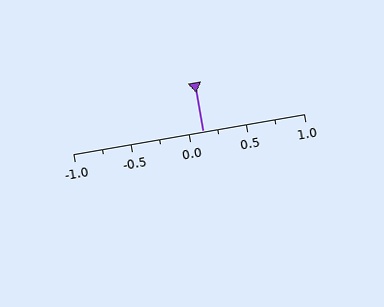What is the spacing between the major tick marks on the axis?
The major ticks are spaced 0.5 apart.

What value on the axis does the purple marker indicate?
The marker indicates approximately 0.12.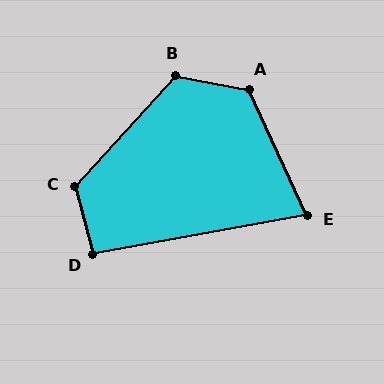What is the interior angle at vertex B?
Approximately 122 degrees (obtuse).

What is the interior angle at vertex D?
Approximately 94 degrees (approximately right).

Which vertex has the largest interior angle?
A, at approximately 125 degrees.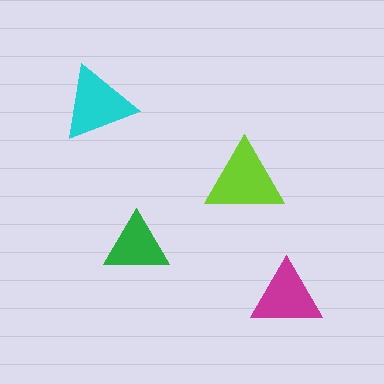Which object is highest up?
The cyan triangle is topmost.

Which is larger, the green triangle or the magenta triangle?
The magenta one.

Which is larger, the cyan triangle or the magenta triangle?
The cyan one.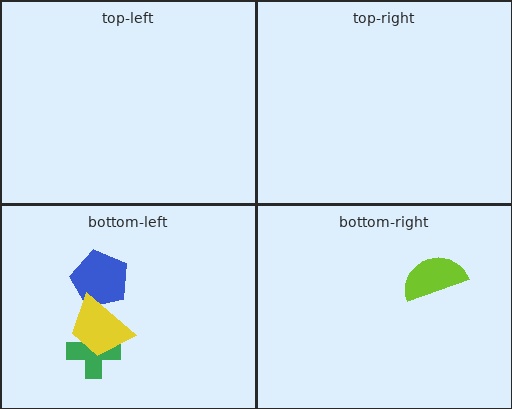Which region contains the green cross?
The bottom-left region.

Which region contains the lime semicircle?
The bottom-right region.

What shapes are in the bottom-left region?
The green cross, the blue pentagon, the yellow trapezoid.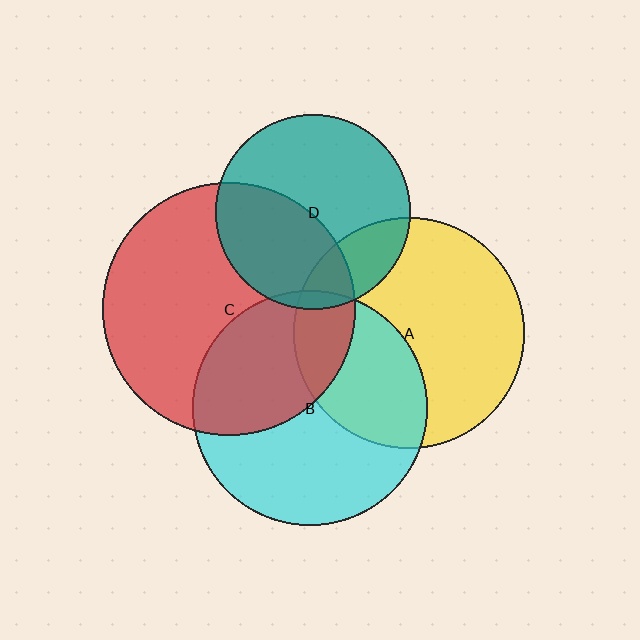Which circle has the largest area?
Circle C (red).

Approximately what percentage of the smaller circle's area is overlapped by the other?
Approximately 15%.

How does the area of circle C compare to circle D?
Approximately 1.7 times.